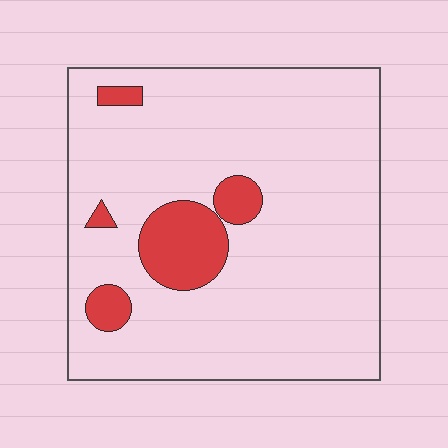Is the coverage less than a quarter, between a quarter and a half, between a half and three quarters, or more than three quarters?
Less than a quarter.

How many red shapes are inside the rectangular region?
5.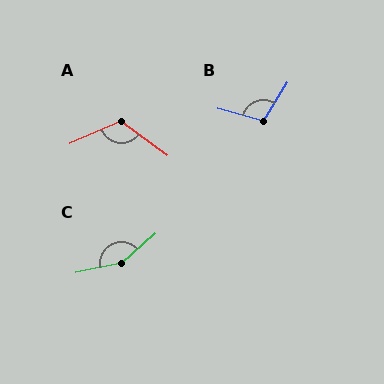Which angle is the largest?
C, at approximately 150 degrees.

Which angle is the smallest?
B, at approximately 107 degrees.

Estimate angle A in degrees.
Approximately 120 degrees.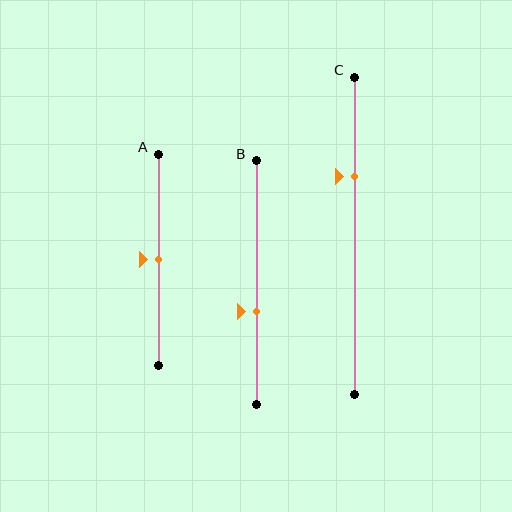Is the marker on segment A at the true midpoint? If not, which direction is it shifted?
Yes, the marker on segment A is at the true midpoint.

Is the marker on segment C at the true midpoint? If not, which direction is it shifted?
No, the marker on segment C is shifted upward by about 19% of the segment length.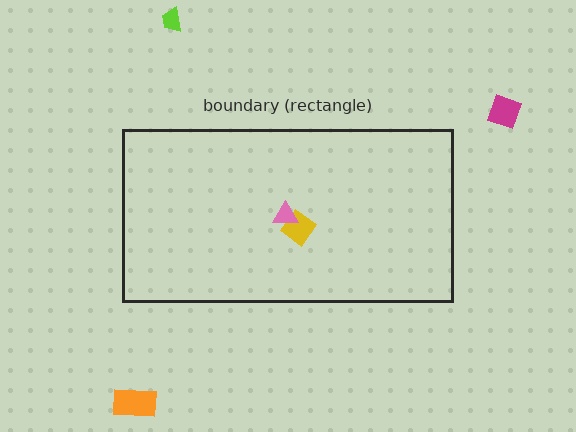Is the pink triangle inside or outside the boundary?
Inside.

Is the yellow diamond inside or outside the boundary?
Inside.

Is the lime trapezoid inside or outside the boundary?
Outside.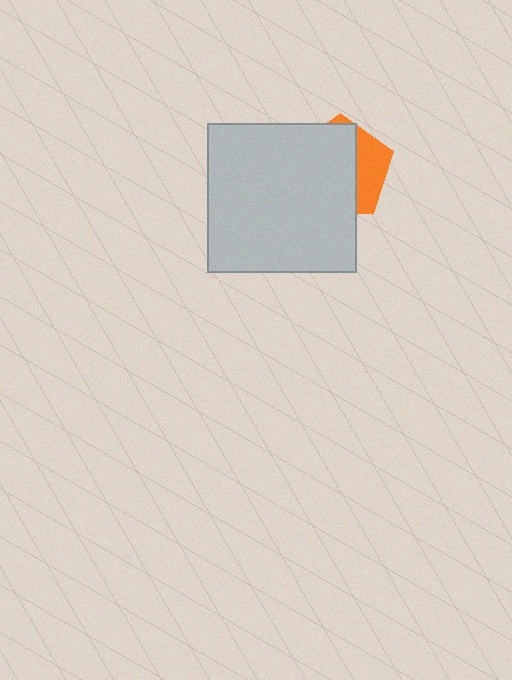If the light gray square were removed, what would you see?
You would see the complete orange pentagon.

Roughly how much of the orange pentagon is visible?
A small part of it is visible (roughly 31%).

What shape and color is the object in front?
The object in front is a light gray square.